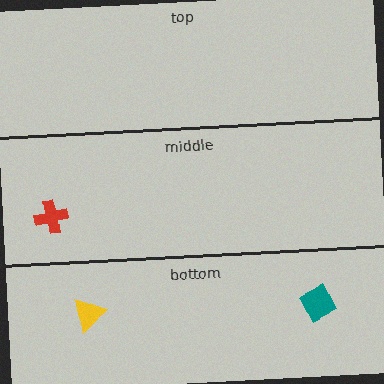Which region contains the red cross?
The middle region.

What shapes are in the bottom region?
The yellow triangle, the teal diamond.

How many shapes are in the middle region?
1.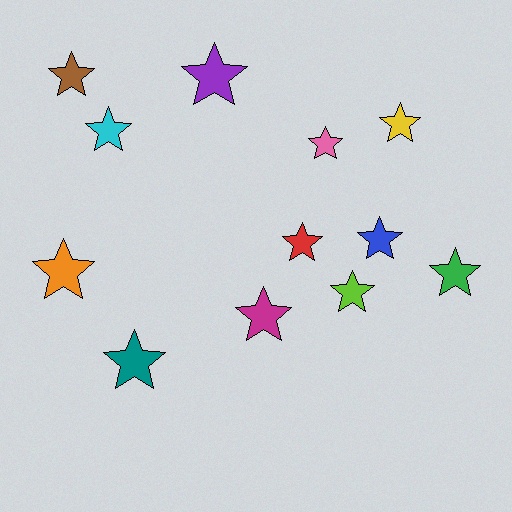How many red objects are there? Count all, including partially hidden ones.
There is 1 red object.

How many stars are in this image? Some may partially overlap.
There are 12 stars.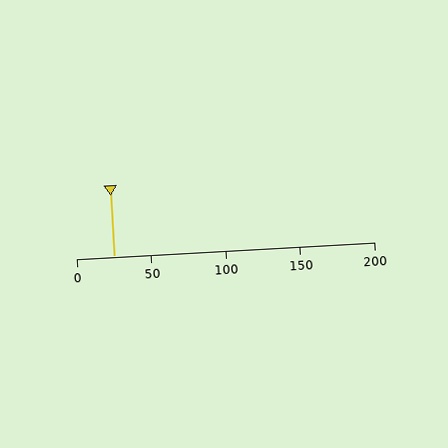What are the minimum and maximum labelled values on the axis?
The axis runs from 0 to 200.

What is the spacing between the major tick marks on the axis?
The major ticks are spaced 50 apart.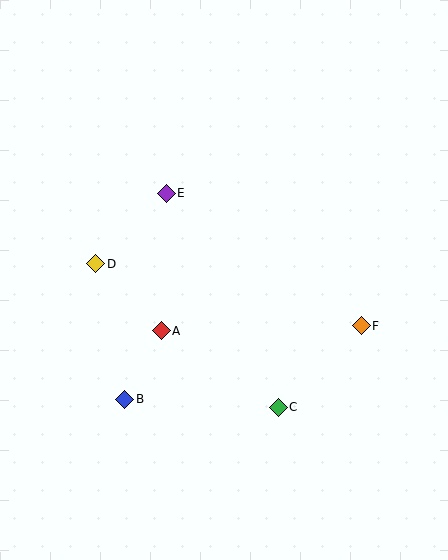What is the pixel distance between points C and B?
The distance between C and B is 154 pixels.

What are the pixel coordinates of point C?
Point C is at (278, 407).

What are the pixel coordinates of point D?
Point D is at (96, 264).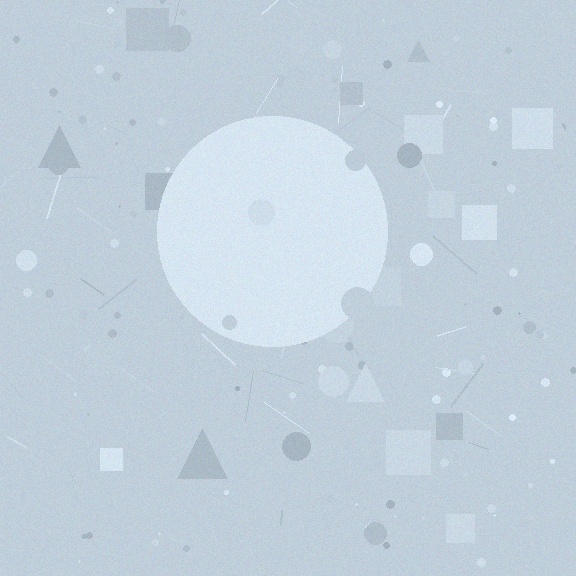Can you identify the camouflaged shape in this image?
The camouflaged shape is a circle.